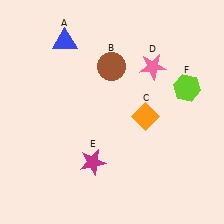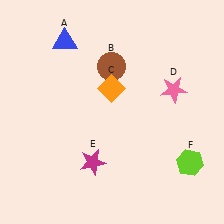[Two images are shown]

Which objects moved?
The objects that moved are: the orange diamond (C), the pink star (D), the lime hexagon (F).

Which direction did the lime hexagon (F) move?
The lime hexagon (F) moved down.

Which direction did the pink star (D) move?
The pink star (D) moved down.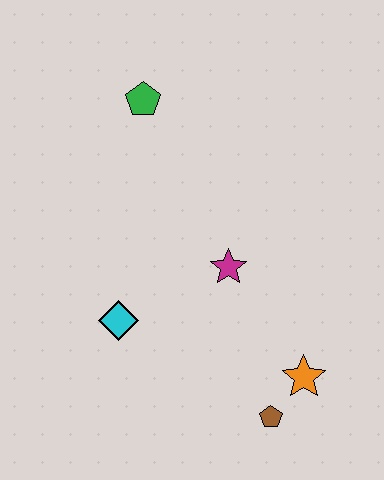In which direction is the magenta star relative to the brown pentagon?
The magenta star is above the brown pentagon.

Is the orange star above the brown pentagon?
Yes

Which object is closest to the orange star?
The brown pentagon is closest to the orange star.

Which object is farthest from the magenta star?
The green pentagon is farthest from the magenta star.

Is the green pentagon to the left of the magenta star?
Yes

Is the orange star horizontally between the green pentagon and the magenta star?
No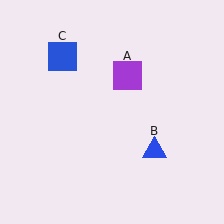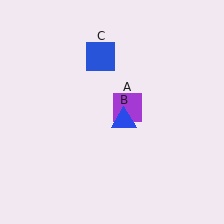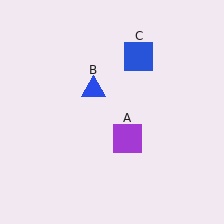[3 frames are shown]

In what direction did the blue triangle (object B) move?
The blue triangle (object B) moved up and to the left.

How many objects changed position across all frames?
3 objects changed position: purple square (object A), blue triangle (object B), blue square (object C).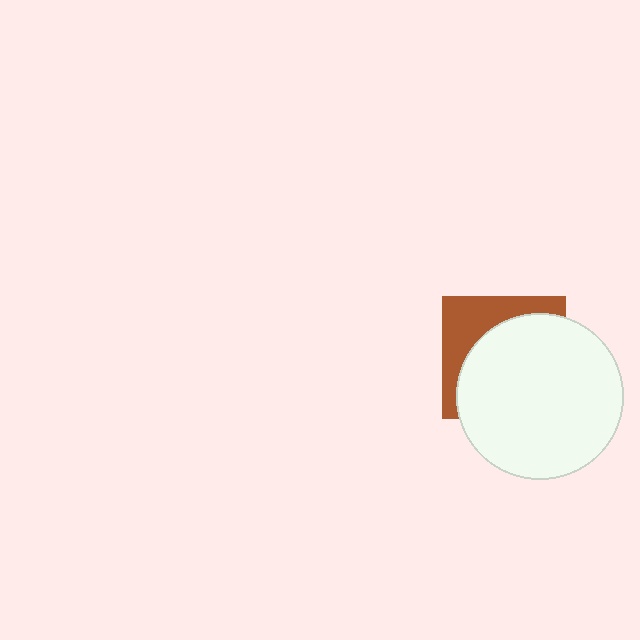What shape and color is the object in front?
The object in front is a white circle.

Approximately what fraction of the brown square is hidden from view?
Roughly 66% of the brown square is hidden behind the white circle.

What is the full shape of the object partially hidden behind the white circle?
The partially hidden object is a brown square.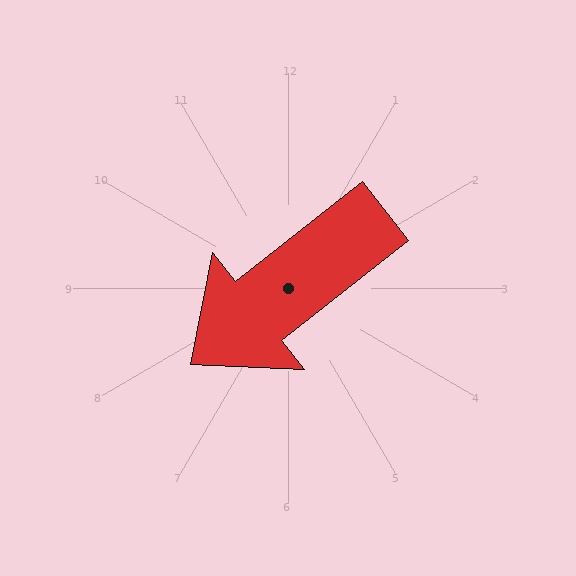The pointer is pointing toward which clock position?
Roughly 8 o'clock.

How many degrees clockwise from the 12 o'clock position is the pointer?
Approximately 232 degrees.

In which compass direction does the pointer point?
Southwest.